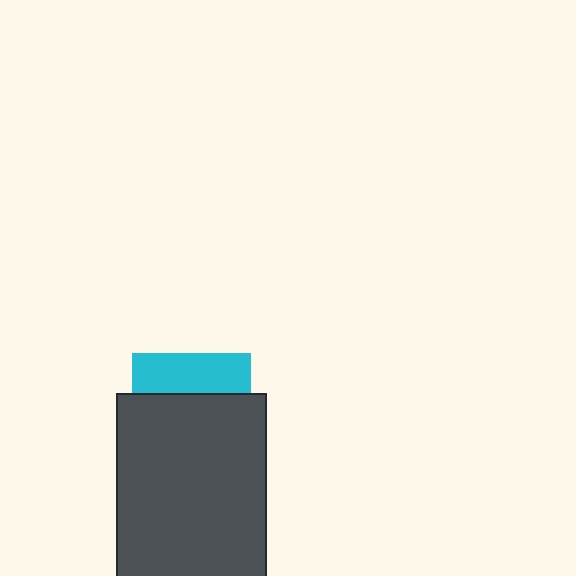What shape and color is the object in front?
The object in front is a dark gray rectangle.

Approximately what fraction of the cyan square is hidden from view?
Roughly 66% of the cyan square is hidden behind the dark gray rectangle.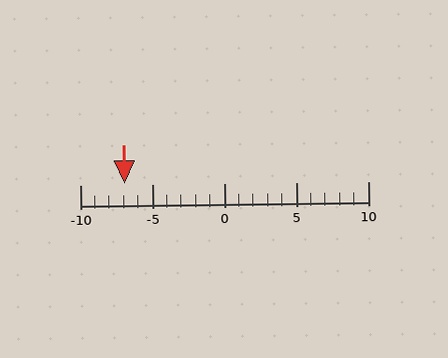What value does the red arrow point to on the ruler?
The red arrow points to approximately -7.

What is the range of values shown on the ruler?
The ruler shows values from -10 to 10.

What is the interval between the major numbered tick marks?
The major tick marks are spaced 5 units apart.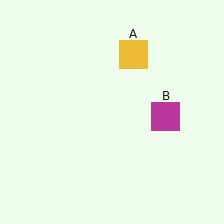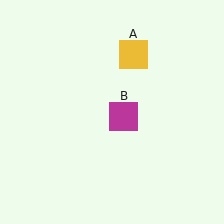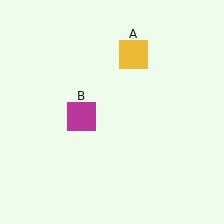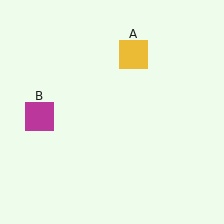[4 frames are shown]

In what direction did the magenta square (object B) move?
The magenta square (object B) moved left.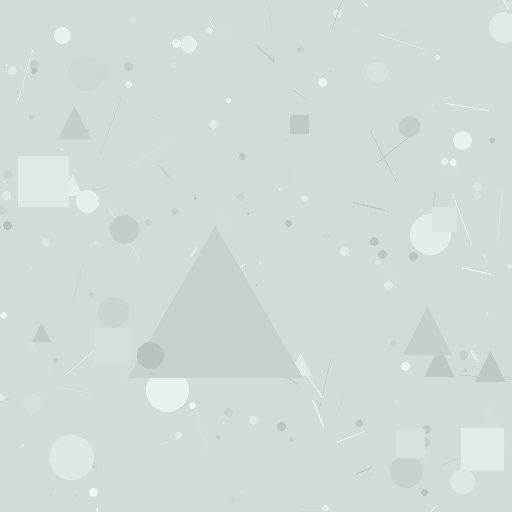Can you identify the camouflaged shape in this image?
The camouflaged shape is a triangle.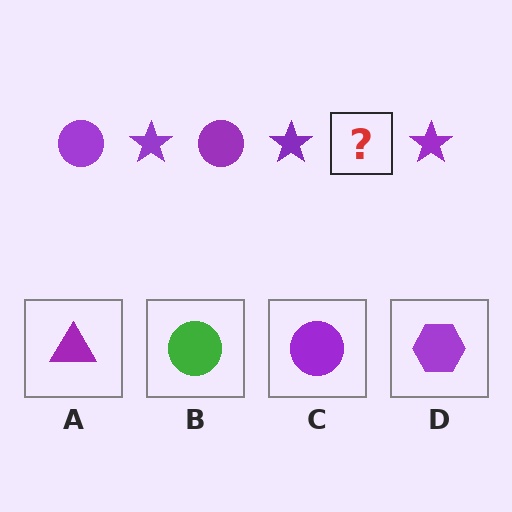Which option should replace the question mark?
Option C.